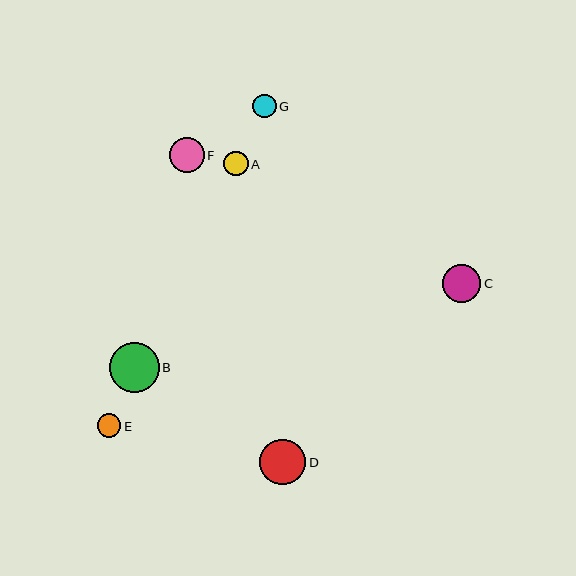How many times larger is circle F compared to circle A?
Circle F is approximately 1.4 times the size of circle A.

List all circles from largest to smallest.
From largest to smallest: B, D, C, F, A, E, G.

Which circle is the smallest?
Circle G is the smallest with a size of approximately 24 pixels.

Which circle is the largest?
Circle B is the largest with a size of approximately 49 pixels.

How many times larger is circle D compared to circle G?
Circle D is approximately 1.9 times the size of circle G.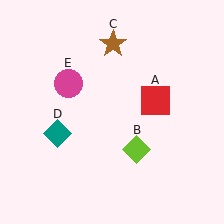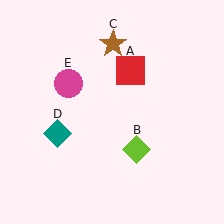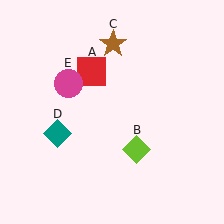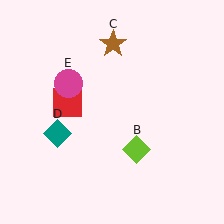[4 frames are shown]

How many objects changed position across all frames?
1 object changed position: red square (object A).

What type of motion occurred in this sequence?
The red square (object A) rotated counterclockwise around the center of the scene.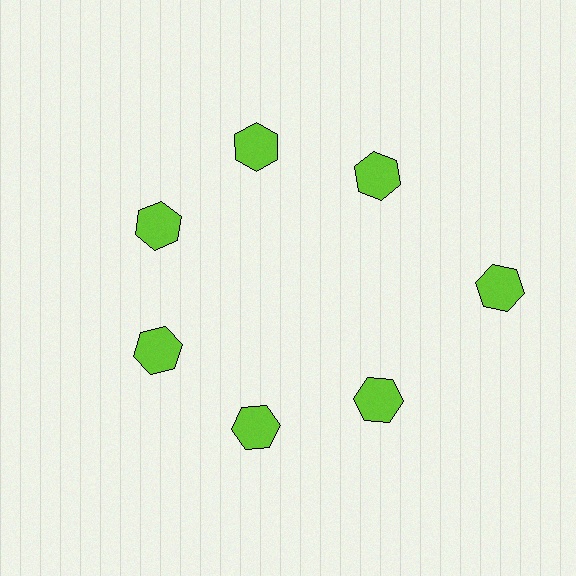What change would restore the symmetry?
The symmetry would be restored by moving it inward, back onto the ring so that all 7 hexagons sit at equal angles and equal distance from the center.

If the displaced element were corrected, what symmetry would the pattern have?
It would have 7-fold rotational symmetry — the pattern would map onto itself every 51 degrees.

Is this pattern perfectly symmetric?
No. The 7 lime hexagons are arranged in a ring, but one element near the 3 o'clock position is pushed outward from the center, breaking the 7-fold rotational symmetry.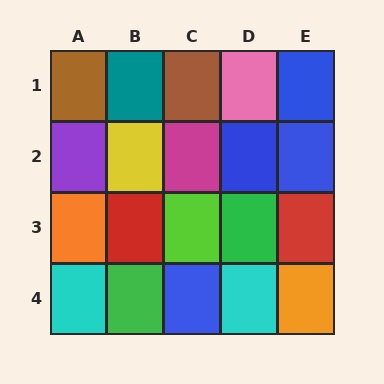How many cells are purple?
1 cell is purple.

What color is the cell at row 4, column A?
Cyan.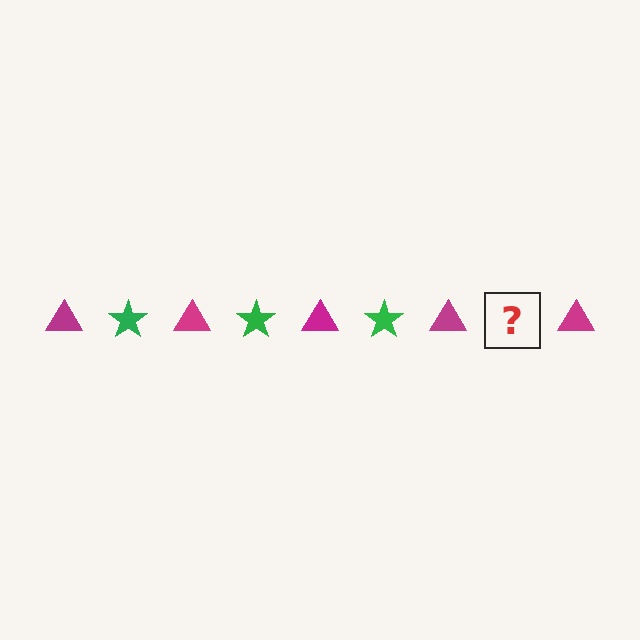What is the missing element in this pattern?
The missing element is a green star.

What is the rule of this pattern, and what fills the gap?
The rule is that the pattern alternates between magenta triangle and green star. The gap should be filled with a green star.